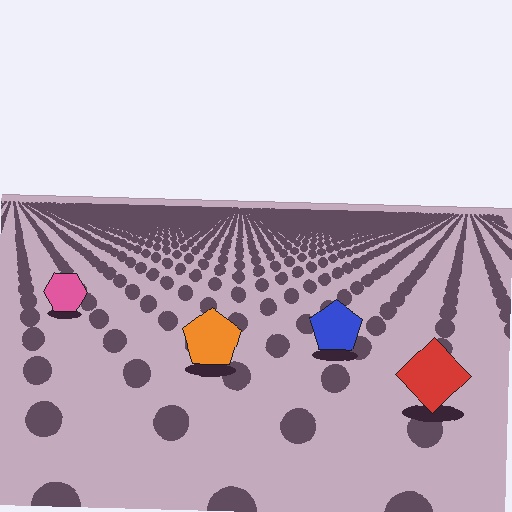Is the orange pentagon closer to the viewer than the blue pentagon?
Yes. The orange pentagon is closer — you can tell from the texture gradient: the ground texture is coarser near it.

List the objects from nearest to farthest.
From nearest to farthest: the red diamond, the orange pentagon, the blue pentagon, the pink hexagon.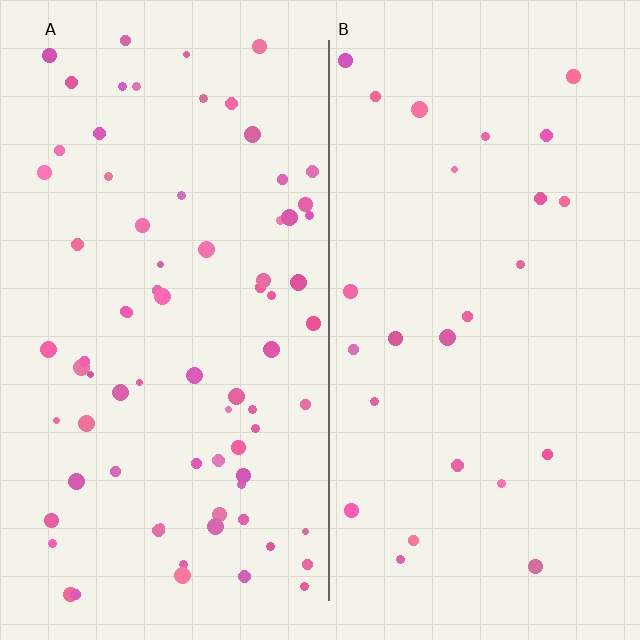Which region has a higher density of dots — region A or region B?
A (the left).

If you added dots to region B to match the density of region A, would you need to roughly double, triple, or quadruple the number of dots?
Approximately triple.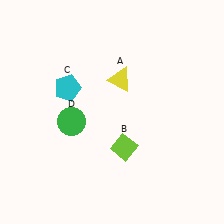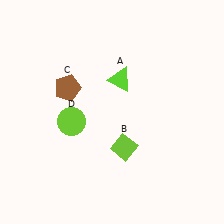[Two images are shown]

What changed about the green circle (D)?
In Image 1, D is green. In Image 2, it changed to lime.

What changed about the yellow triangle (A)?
In Image 1, A is yellow. In Image 2, it changed to lime.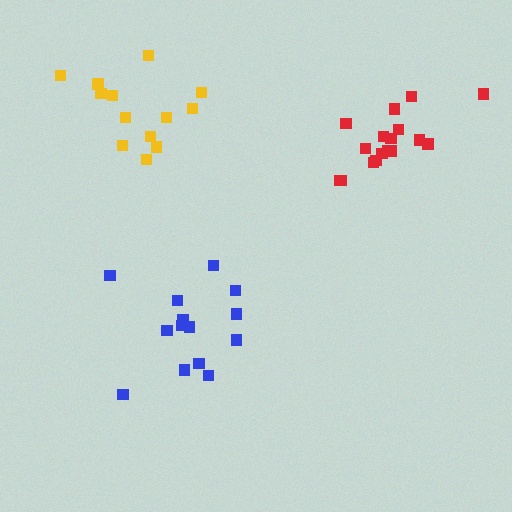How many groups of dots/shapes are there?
There are 3 groups.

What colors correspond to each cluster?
The clusters are colored: red, blue, yellow.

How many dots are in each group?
Group 1: 17 dots, Group 2: 14 dots, Group 3: 13 dots (44 total).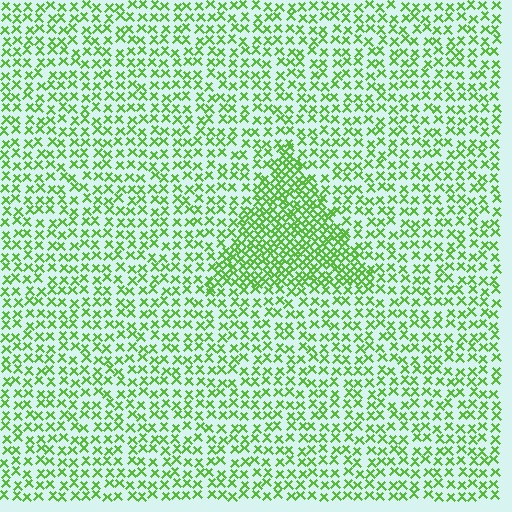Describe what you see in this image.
The image contains small lime elements arranged at two different densities. A triangle-shaped region is visible where the elements are more densely packed than the surrounding area.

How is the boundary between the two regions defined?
The boundary is defined by a change in element density (approximately 2.1x ratio). All elements are the same color, size, and shape.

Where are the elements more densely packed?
The elements are more densely packed inside the triangle boundary.